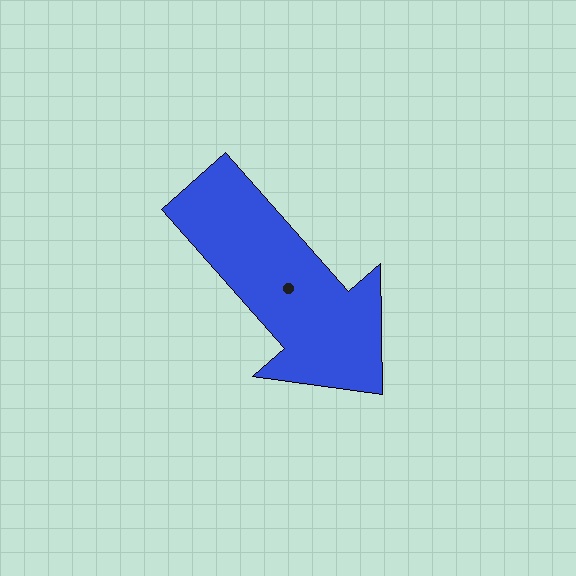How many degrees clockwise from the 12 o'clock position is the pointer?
Approximately 138 degrees.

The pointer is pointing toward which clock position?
Roughly 5 o'clock.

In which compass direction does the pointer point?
Southeast.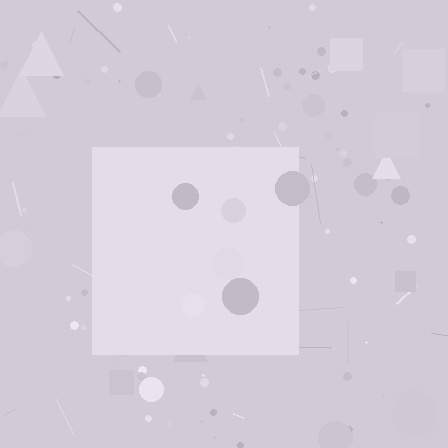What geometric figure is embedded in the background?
A square is embedded in the background.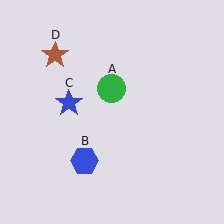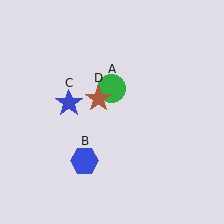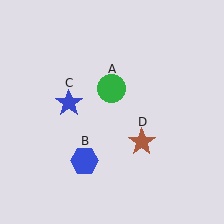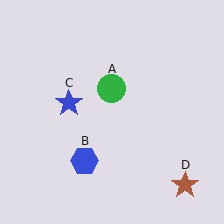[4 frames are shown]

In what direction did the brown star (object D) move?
The brown star (object D) moved down and to the right.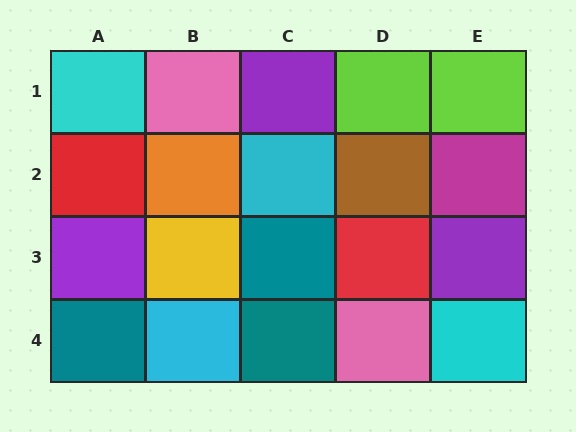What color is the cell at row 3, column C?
Teal.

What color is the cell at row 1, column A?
Cyan.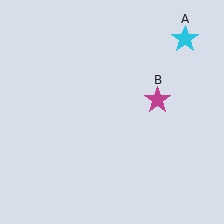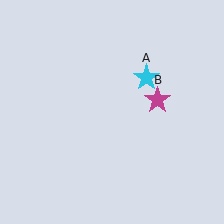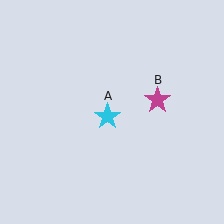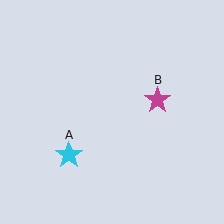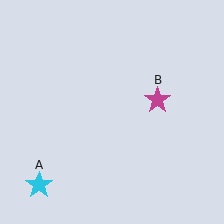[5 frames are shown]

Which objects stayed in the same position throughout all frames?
Magenta star (object B) remained stationary.